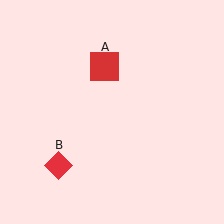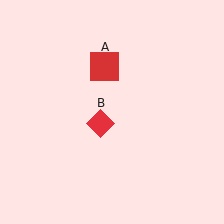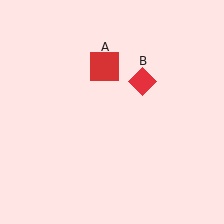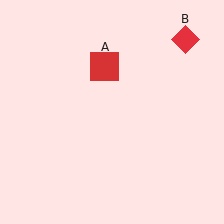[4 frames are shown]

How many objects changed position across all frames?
1 object changed position: red diamond (object B).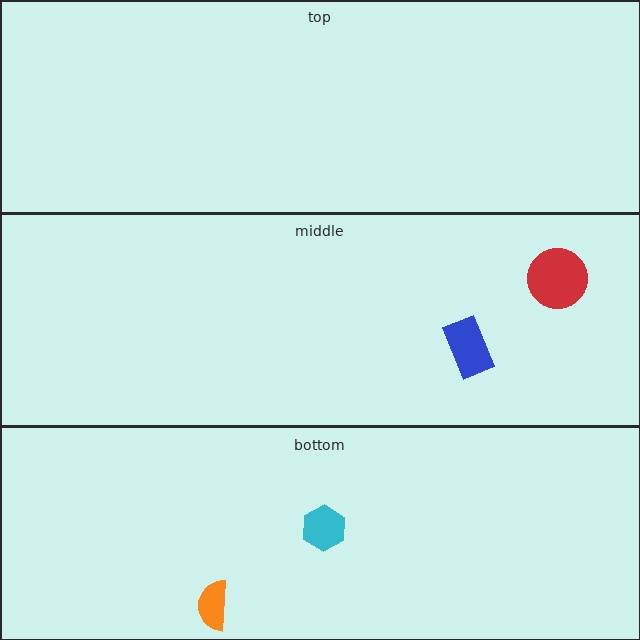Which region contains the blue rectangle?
The middle region.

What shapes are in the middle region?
The red circle, the blue rectangle.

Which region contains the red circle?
The middle region.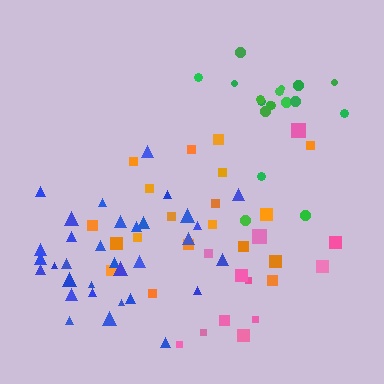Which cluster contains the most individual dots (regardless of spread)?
Blue (34).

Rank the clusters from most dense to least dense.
blue, green, pink, orange.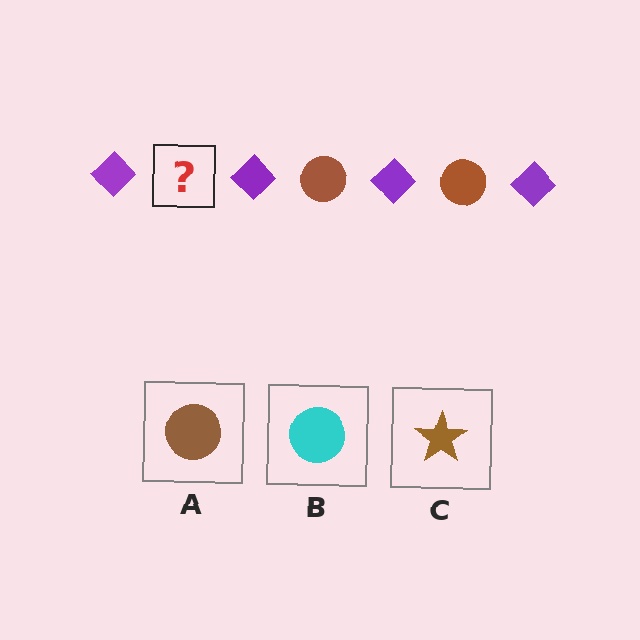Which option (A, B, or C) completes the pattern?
A.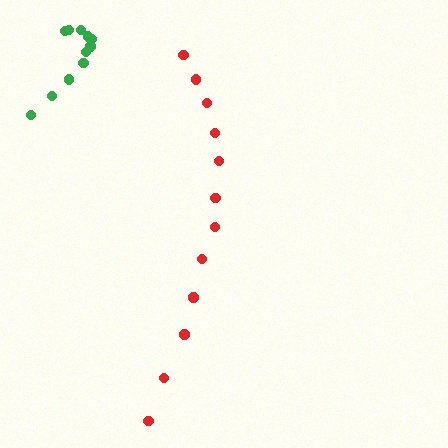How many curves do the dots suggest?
There are 2 distinct paths.